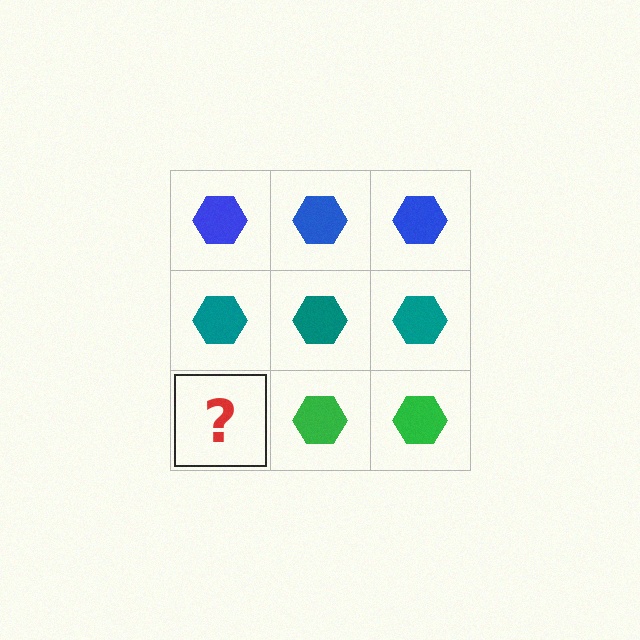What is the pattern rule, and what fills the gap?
The rule is that each row has a consistent color. The gap should be filled with a green hexagon.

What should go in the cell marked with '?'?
The missing cell should contain a green hexagon.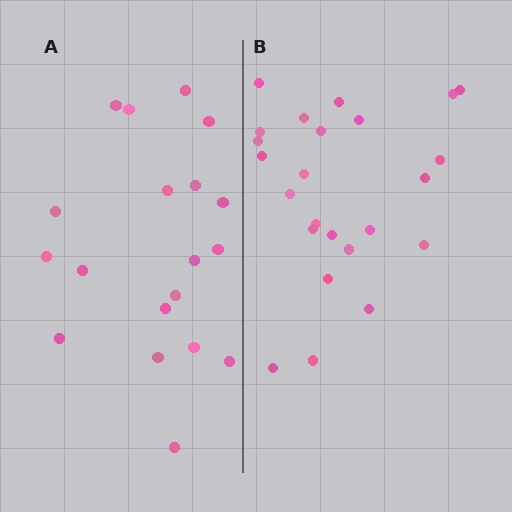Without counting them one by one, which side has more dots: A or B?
Region B (the right region) has more dots.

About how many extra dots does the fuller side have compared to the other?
Region B has about 5 more dots than region A.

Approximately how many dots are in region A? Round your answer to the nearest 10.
About 20 dots. (The exact count is 19, which rounds to 20.)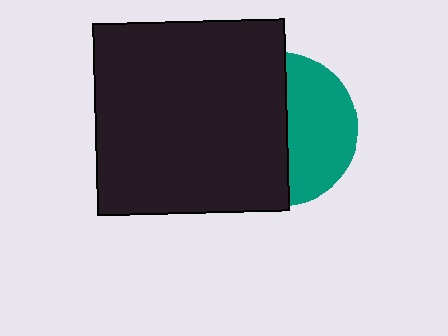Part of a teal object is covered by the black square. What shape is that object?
It is a circle.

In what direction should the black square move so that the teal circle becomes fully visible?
The black square should move left. That is the shortest direction to clear the overlap and leave the teal circle fully visible.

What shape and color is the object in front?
The object in front is a black square.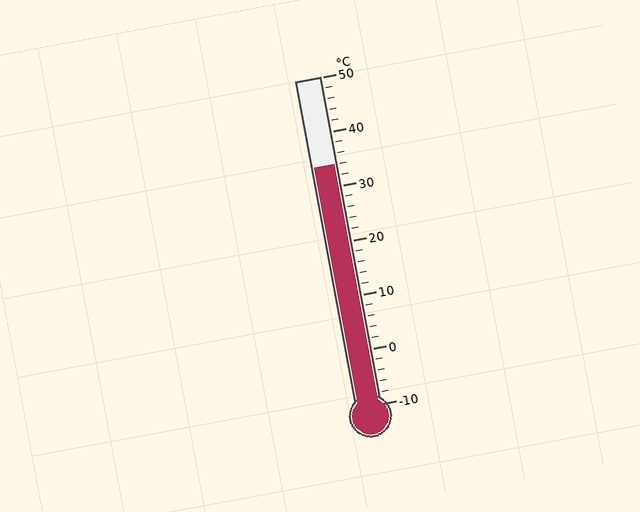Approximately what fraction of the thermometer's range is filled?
The thermometer is filled to approximately 75% of its range.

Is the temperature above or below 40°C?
The temperature is below 40°C.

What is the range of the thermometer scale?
The thermometer scale ranges from -10°C to 50°C.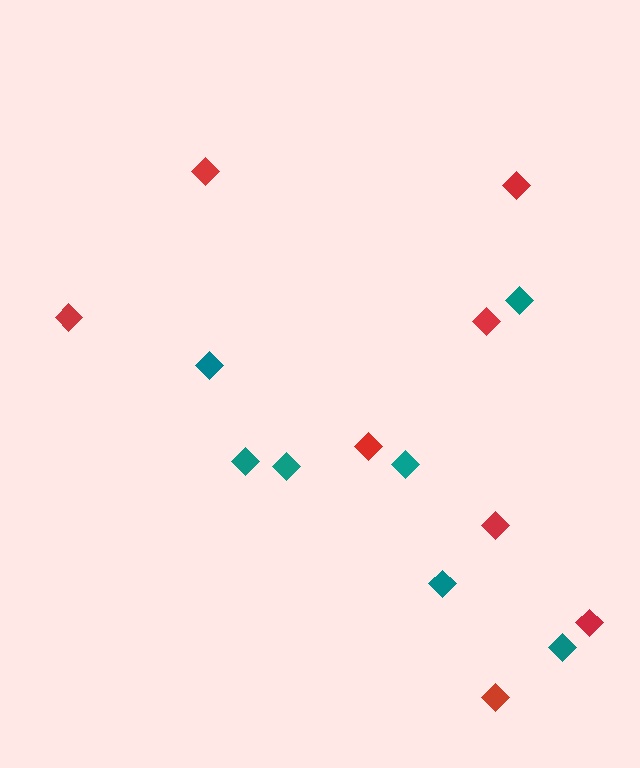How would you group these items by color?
There are 2 groups: one group of teal diamonds (7) and one group of red diamonds (8).